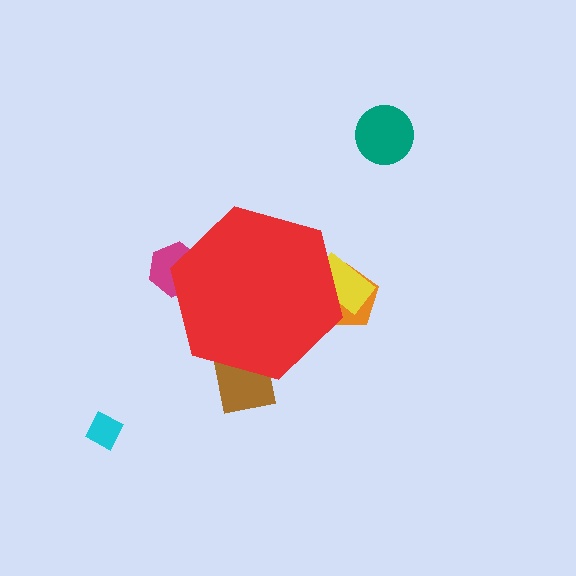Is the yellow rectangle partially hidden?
Yes, the yellow rectangle is partially hidden behind the red hexagon.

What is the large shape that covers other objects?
A red hexagon.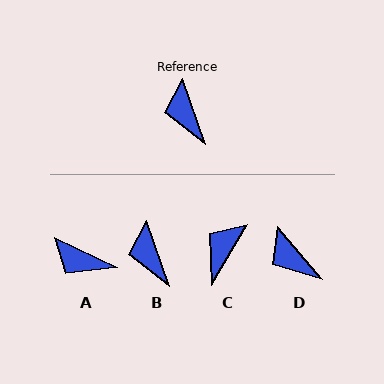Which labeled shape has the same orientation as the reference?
B.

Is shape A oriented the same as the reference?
No, it is off by about 46 degrees.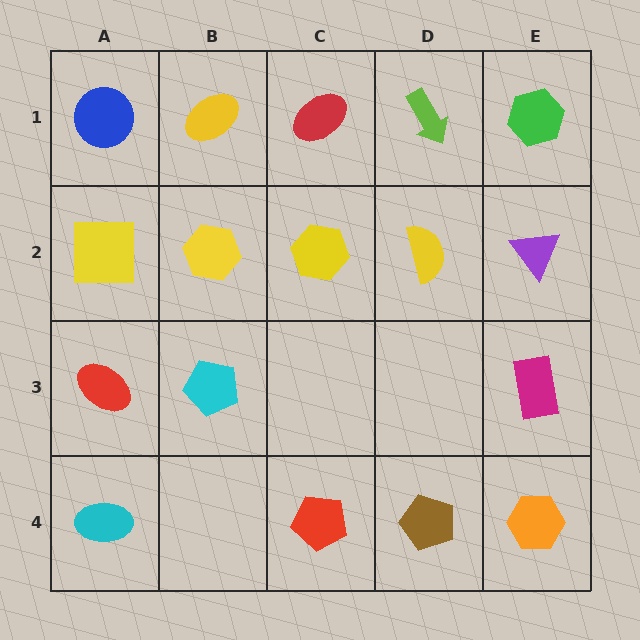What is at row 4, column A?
A cyan ellipse.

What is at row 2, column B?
A yellow hexagon.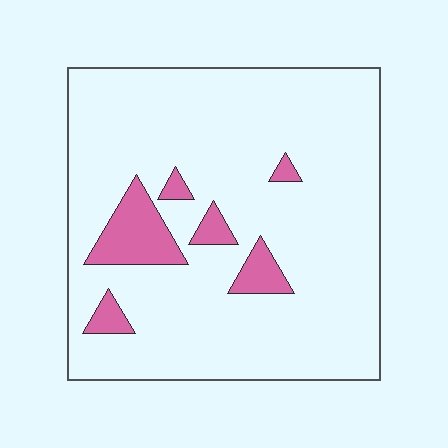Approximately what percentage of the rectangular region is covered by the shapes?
Approximately 10%.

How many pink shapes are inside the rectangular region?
6.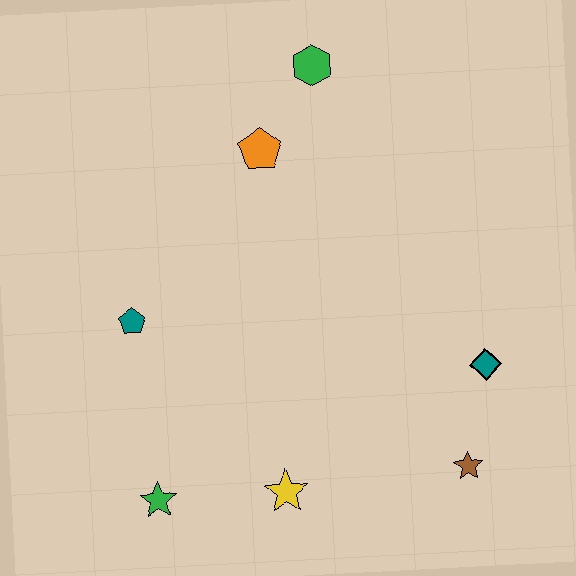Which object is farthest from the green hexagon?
The green star is farthest from the green hexagon.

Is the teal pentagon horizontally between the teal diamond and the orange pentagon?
No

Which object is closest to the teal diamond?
The brown star is closest to the teal diamond.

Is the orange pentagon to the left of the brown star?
Yes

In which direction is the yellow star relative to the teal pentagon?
The yellow star is below the teal pentagon.